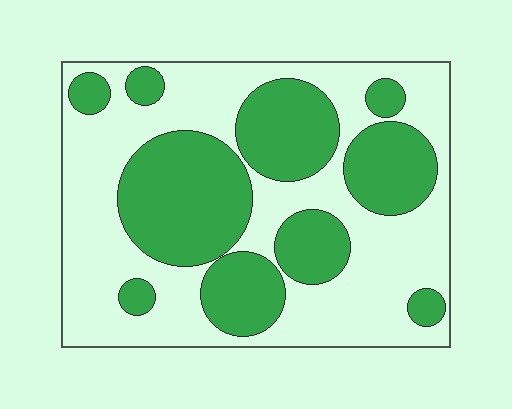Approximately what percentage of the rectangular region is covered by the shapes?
Approximately 40%.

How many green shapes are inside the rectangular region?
10.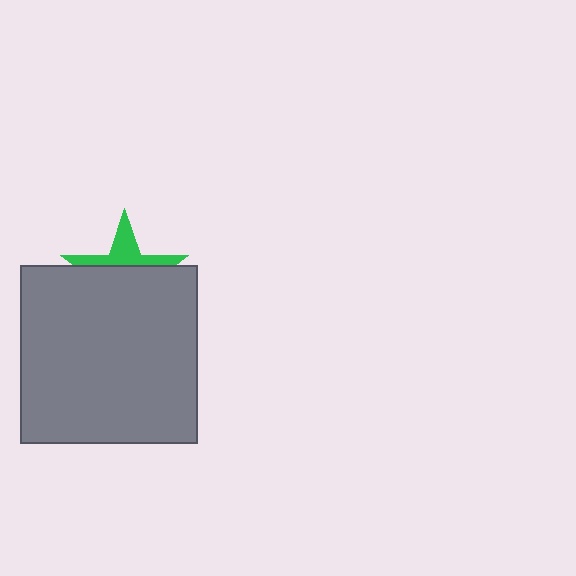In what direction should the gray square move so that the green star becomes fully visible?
The gray square should move down. That is the shortest direction to clear the overlap and leave the green star fully visible.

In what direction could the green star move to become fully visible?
The green star could move up. That would shift it out from behind the gray square entirely.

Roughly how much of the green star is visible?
A small part of it is visible (roughly 36%).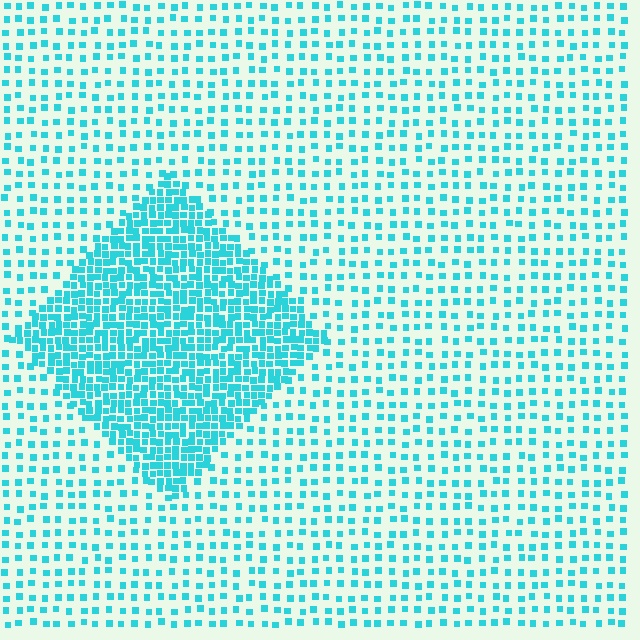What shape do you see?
I see a diamond.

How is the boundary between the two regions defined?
The boundary is defined by a change in element density (approximately 2.7x ratio). All elements are the same color, size, and shape.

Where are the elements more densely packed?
The elements are more densely packed inside the diamond boundary.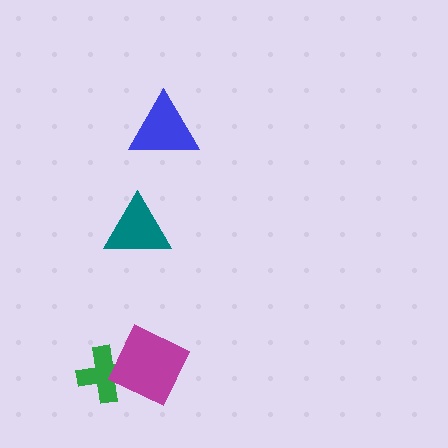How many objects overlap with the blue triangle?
0 objects overlap with the blue triangle.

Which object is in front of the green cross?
The magenta diamond is in front of the green cross.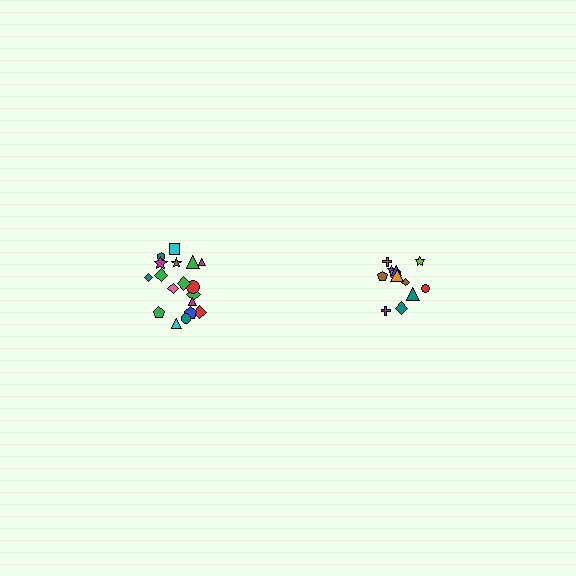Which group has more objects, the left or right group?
The left group.